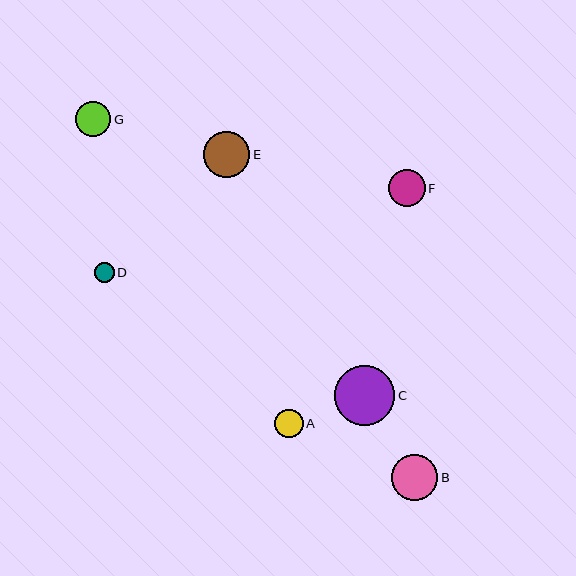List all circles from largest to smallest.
From largest to smallest: C, E, B, F, G, A, D.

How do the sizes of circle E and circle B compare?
Circle E and circle B are approximately the same size.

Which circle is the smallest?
Circle D is the smallest with a size of approximately 20 pixels.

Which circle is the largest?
Circle C is the largest with a size of approximately 60 pixels.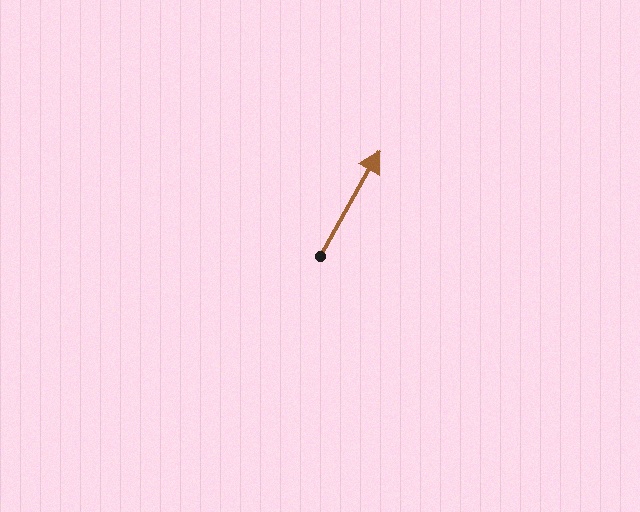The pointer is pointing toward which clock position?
Roughly 1 o'clock.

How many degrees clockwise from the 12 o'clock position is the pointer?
Approximately 29 degrees.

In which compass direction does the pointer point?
Northeast.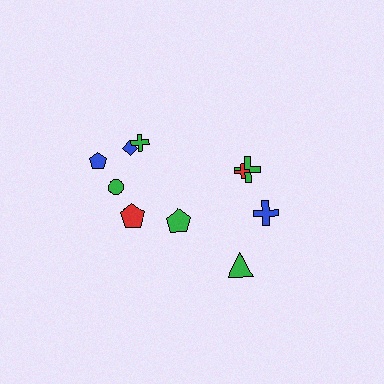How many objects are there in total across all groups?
There are 10 objects.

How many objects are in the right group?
There are 4 objects.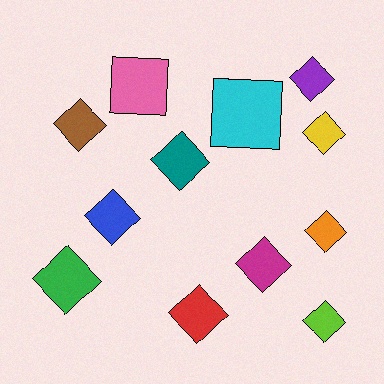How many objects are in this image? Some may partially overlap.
There are 12 objects.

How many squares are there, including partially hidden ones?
There are 2 squares.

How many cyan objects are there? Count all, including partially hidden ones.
There is 1 cyan object.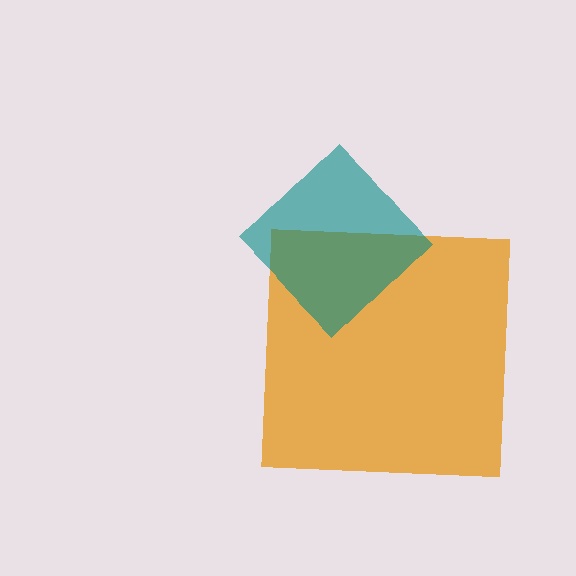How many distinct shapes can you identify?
There are 2 distinct shapes: an orange square, a teal diamond.